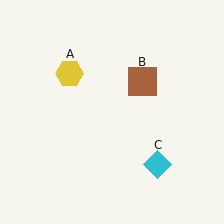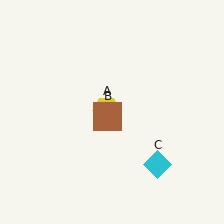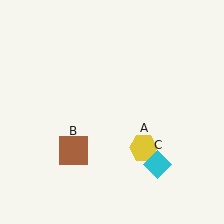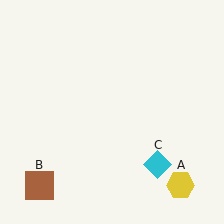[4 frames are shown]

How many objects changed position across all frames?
2 objects changed position: yellow hexagon (object A), brown square (object B).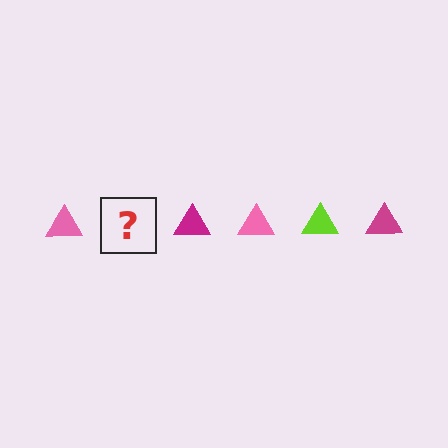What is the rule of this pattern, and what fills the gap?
The rule is that the pattern cycles through pink, lime, magenta triangles. The gap should be filled with a lime triangle.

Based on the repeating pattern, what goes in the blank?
The blank should be a lime triangle.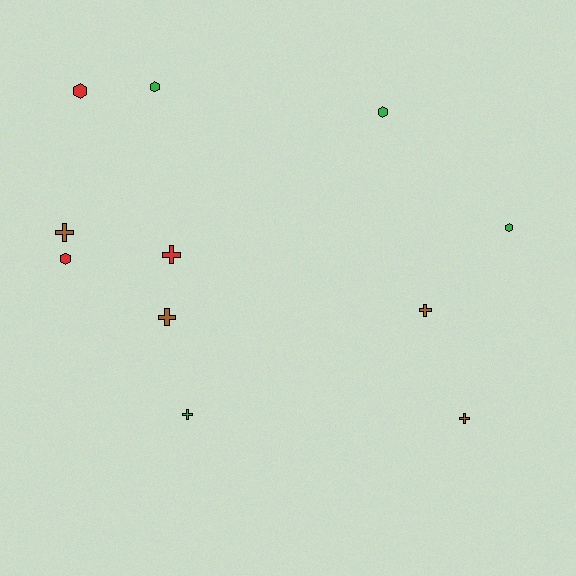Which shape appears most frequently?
Cross, with 6 objects.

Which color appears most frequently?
Brown, with 4 objects.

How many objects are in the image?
There are 11 objects.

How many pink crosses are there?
There are no pink crosses.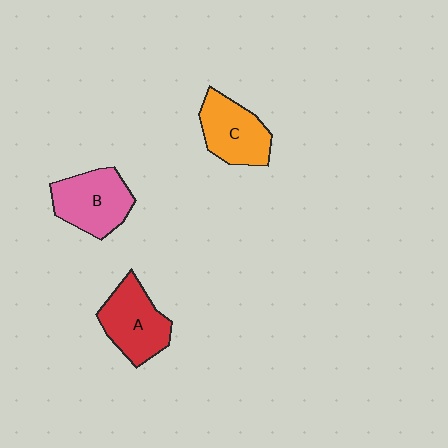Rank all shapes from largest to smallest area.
From largest to smallest: B (pink), A (red), C (orange).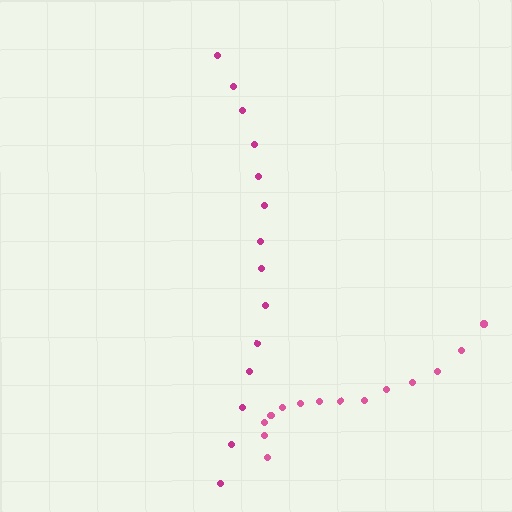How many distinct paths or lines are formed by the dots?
There are 2 distinct paths.